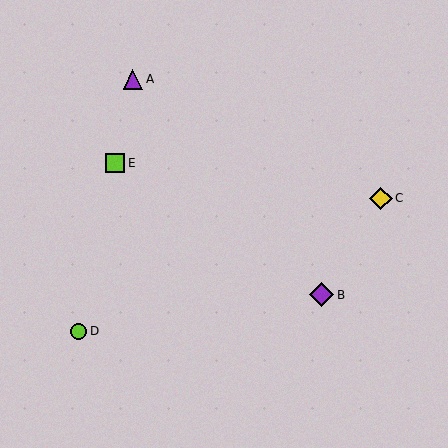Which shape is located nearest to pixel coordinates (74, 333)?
The lime circle (labeled D) at (79, 331) is nearest to that location.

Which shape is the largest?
The purple diamond (labeled B) is the largest.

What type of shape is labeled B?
Shape B is a purple diamond.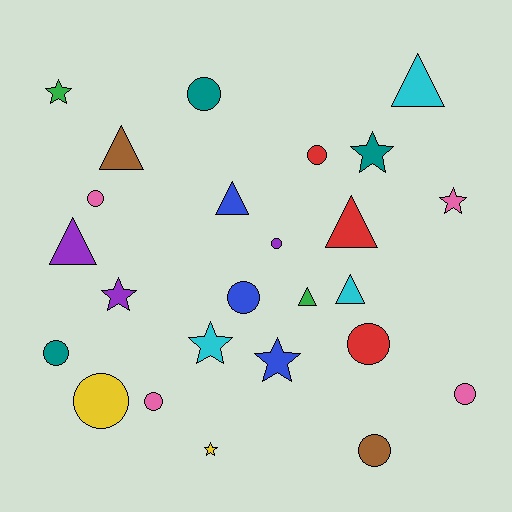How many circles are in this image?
There are 11 circles.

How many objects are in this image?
There are 25 objects.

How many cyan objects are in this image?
There are 3 cyan objects.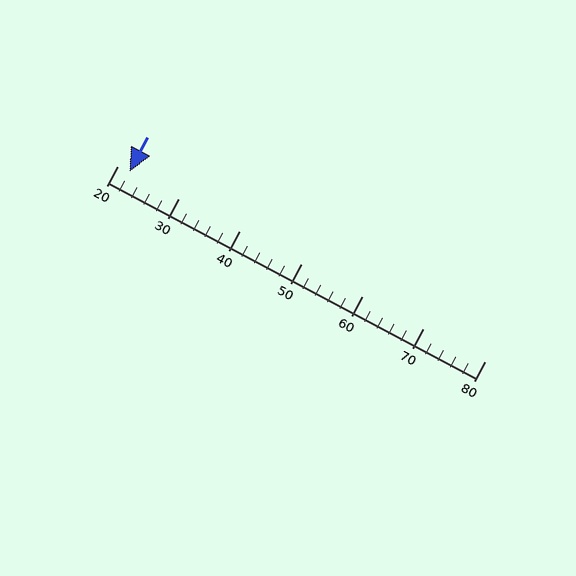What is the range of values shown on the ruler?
The ruler shows values from 20 to 80.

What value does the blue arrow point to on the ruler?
The blue arrow points to approximately 22.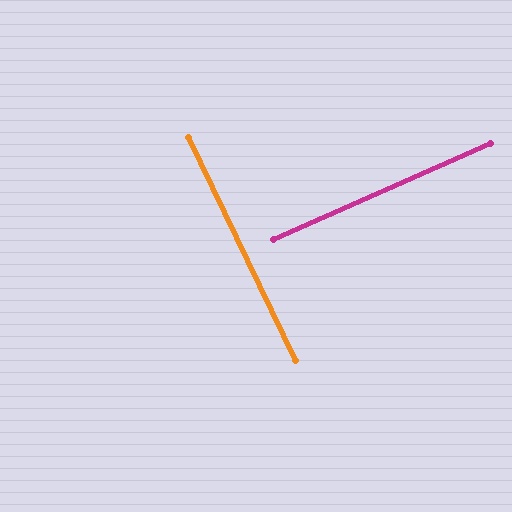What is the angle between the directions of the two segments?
Approximately 88 degrees.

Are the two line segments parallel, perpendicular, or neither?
Perpendicular — they meet at approximately 88°.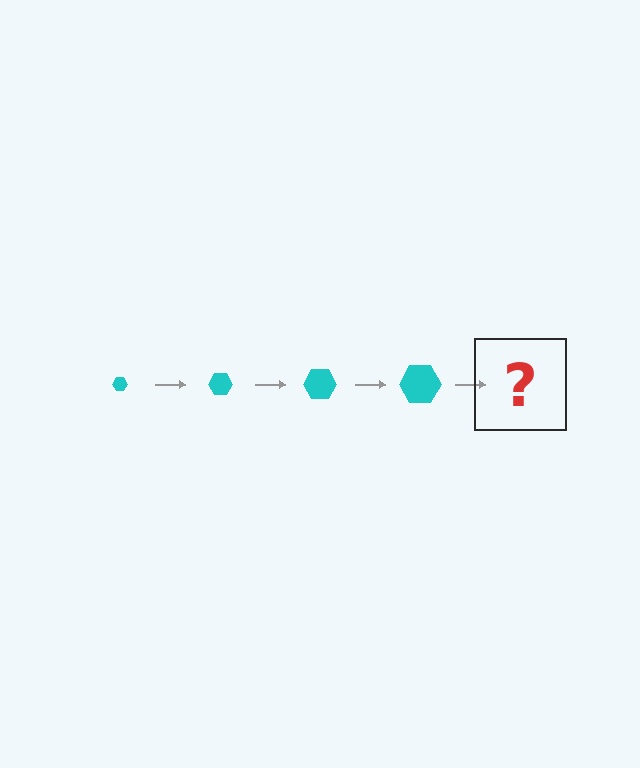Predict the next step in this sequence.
The next step is a cyan hexagon, larger than the previous one.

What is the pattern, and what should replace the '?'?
The pattern is that the hexagon gets progressively larger each step. The '?' should be a cyan hexagon, larger than the previous one.